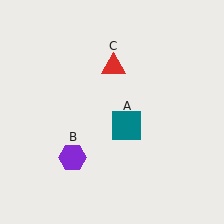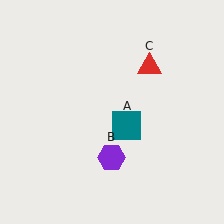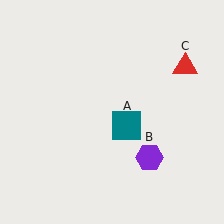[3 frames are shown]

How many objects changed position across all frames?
2 objects changed position: purple hexagon (object B), red triangle (object C).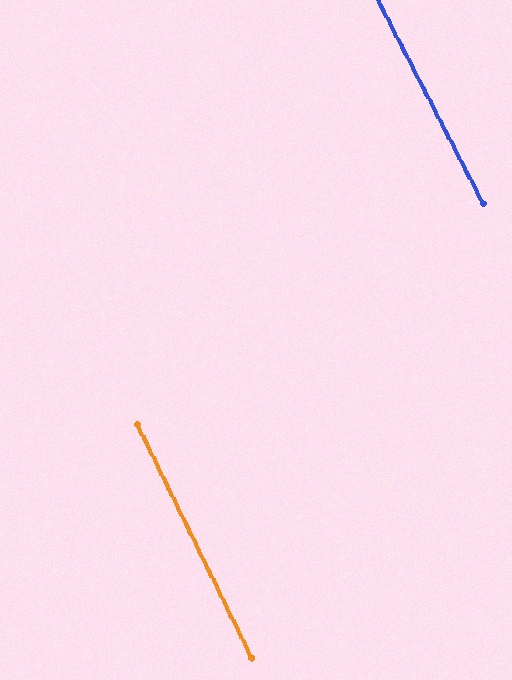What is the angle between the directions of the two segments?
Approximately 1 degree.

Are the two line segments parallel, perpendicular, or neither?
Parallel — their directions differ by only 1.1°.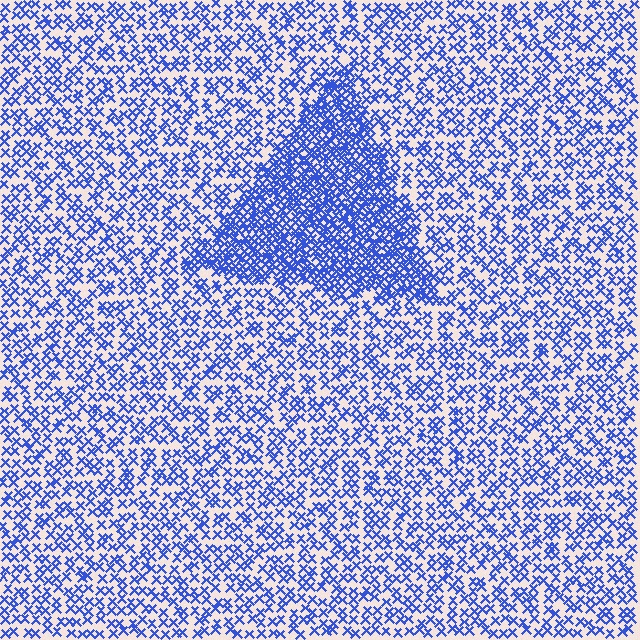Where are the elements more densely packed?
The elements are more densely packed inside the triangle boundary.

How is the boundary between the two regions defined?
The boundary is defined by a change in element density (approximately 2.3x ratio). All elements are the same color, size, and shape.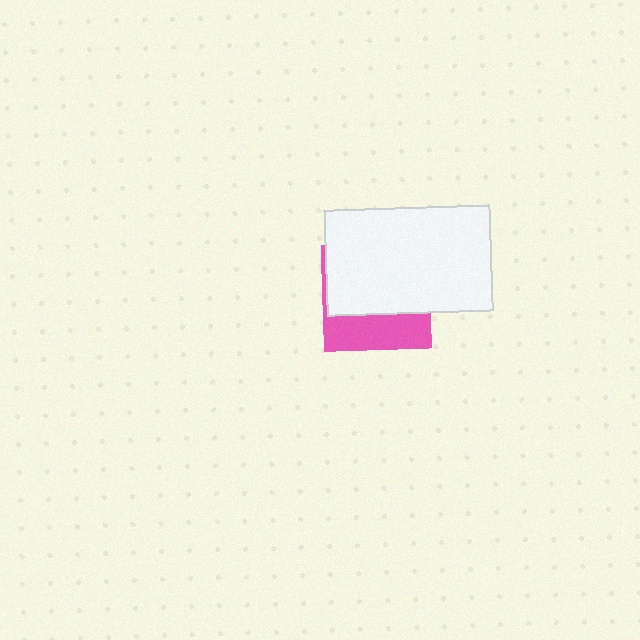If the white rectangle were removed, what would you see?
You would see the complete pink square.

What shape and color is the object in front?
The object in front is a white rectangle.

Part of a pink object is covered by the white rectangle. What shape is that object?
It is a square.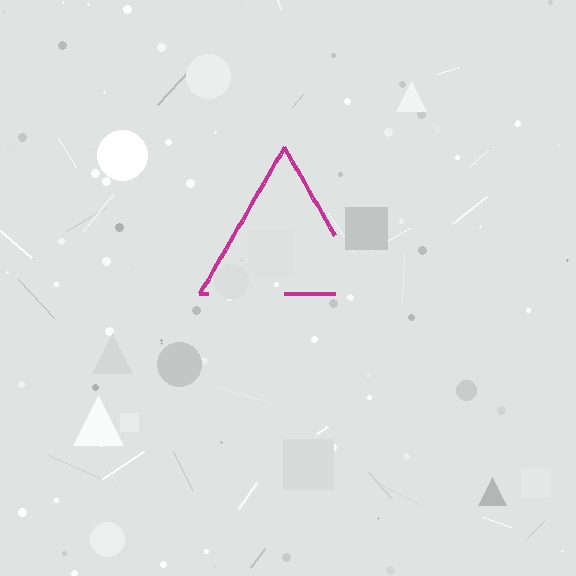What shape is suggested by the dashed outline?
The dashed outline suggests a triangle.